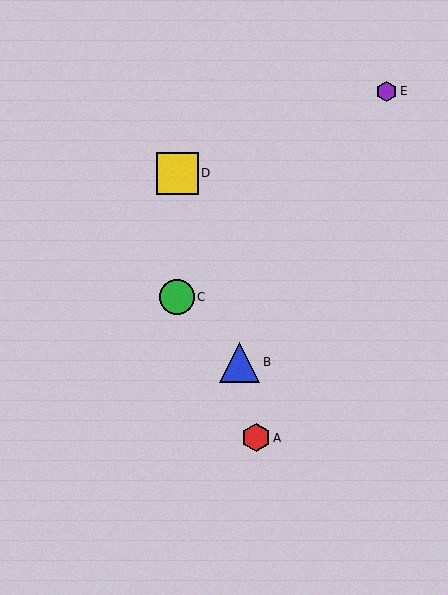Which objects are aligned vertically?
Objects C, D are aligned vertically.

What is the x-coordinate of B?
Object B is at x≈240.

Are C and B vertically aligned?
No, C is at x≈177 and B is at x≈240.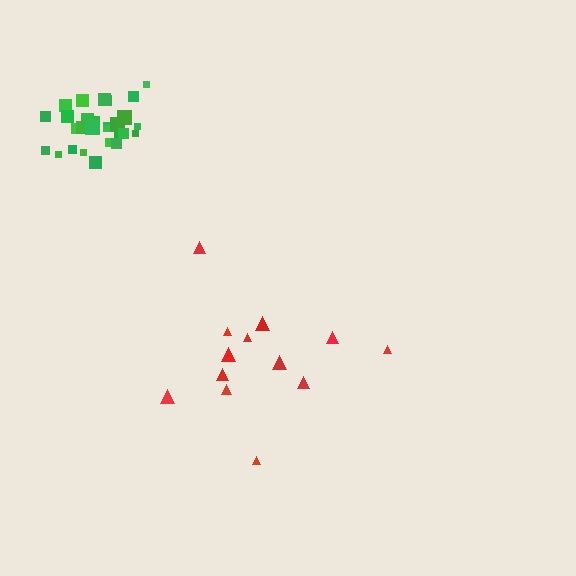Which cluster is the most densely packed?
Green.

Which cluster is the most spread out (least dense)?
Red.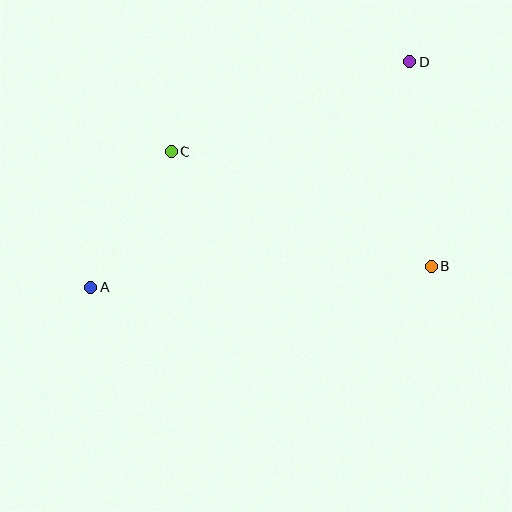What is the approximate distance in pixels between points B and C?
The distance between B and C is approximately 285 pixels.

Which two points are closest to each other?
Points A and C are closest to each other.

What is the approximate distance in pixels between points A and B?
The distance between A and B is approximately 341 pixels.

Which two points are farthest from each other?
Points A and D are farthest from each other.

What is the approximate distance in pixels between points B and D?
The distance between B and D is approximately 206 pixels.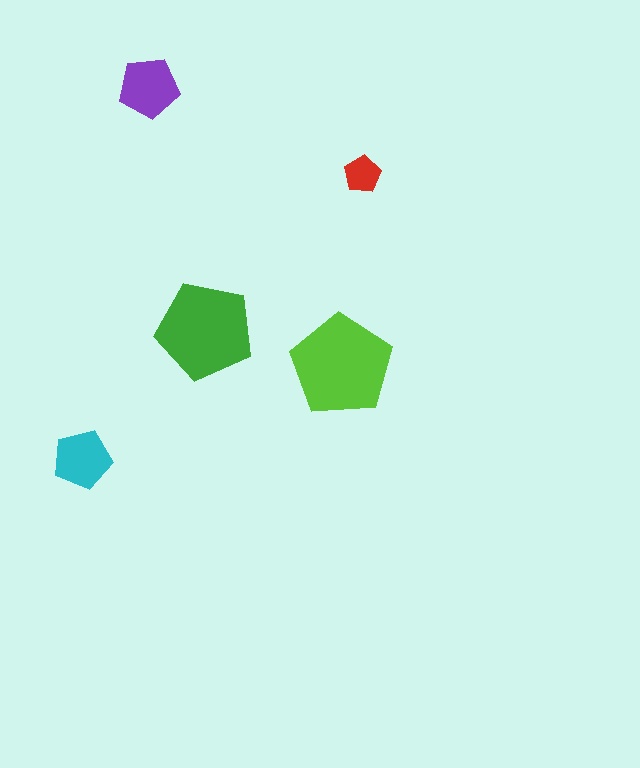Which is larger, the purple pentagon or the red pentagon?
The purple one.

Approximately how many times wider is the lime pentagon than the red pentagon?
About 3 times wider.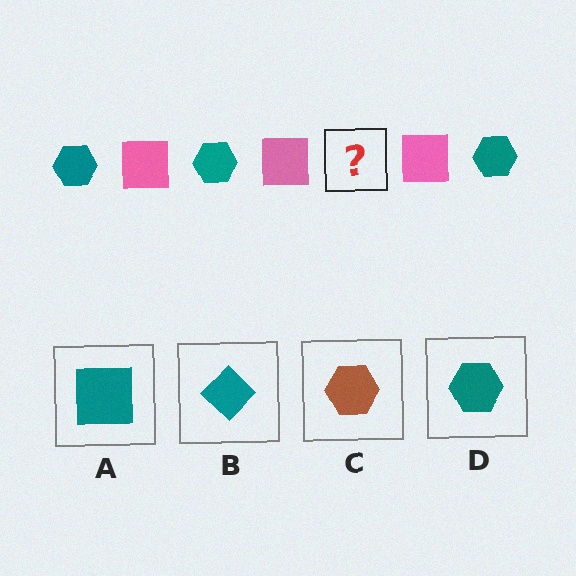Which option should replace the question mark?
Option D.